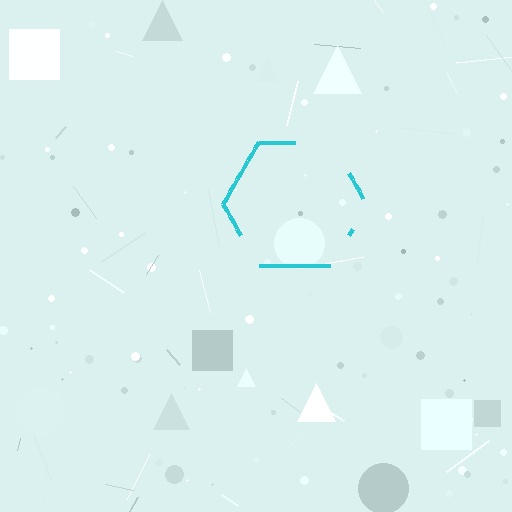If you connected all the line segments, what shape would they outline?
They would outline a hexagon.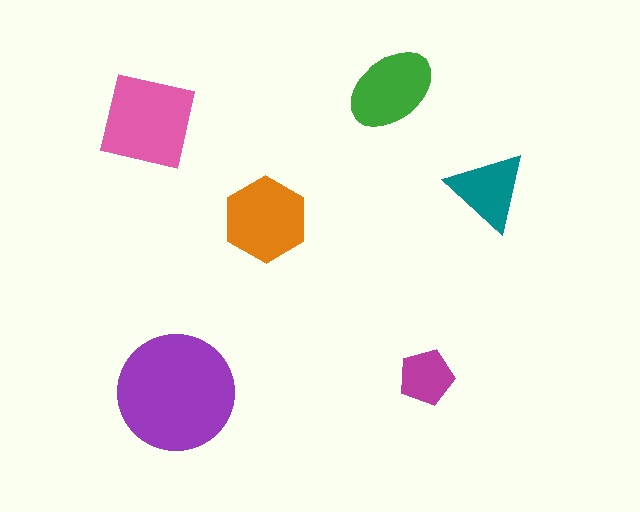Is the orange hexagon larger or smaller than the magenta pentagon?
Larger.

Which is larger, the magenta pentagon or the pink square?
The pink square.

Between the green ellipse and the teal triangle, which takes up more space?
The green ellipse.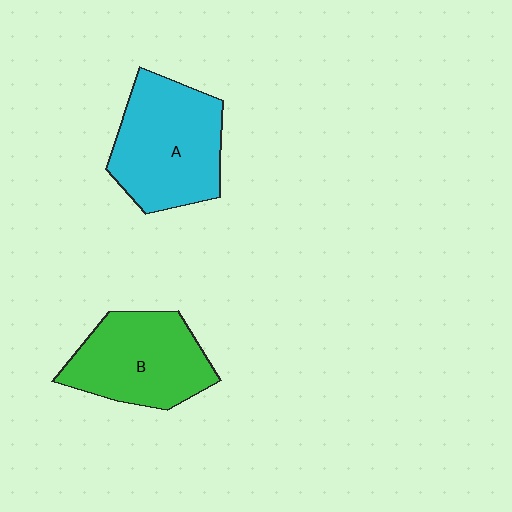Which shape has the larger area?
Shape A (cyan).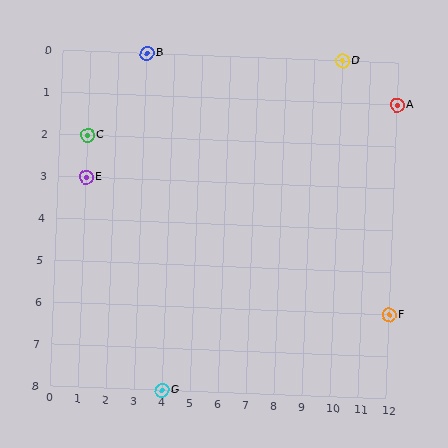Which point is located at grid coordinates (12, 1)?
Point A is at (12, 1).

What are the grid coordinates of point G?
Point G is at grid coordinates (4, 8).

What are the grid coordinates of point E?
Point E is at grid coordinates (1, 3).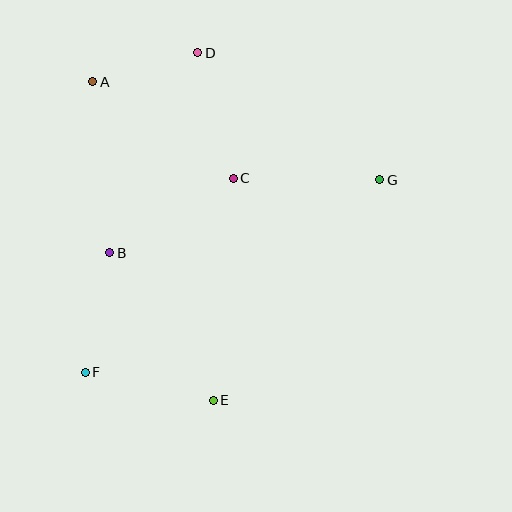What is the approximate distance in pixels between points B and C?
The distance between B and C is approximately 144 pixels.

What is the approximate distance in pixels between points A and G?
The distance between A and G is approximately 304 pixels.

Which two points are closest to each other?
Points A and D are closest to each other.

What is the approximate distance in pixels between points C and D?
The distance between C and D is approximately 130 pixels.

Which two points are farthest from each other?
Points F and G are farthest from each other.